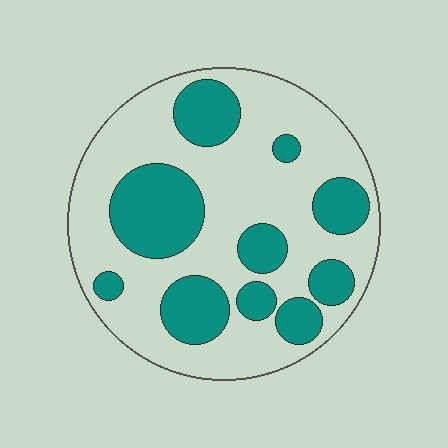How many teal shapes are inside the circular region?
10.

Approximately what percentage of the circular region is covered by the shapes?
Approximately 35%.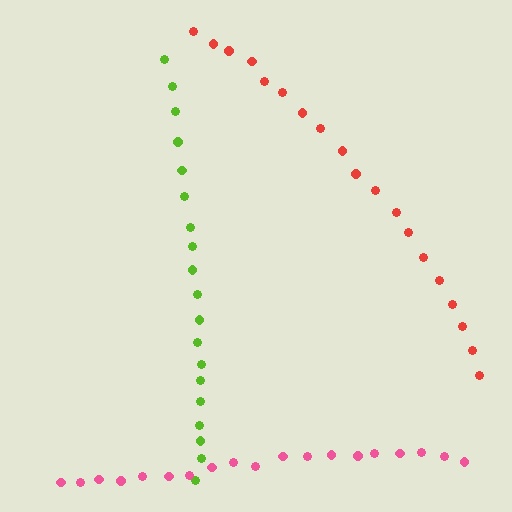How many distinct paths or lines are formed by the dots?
There are 3 distinct paths.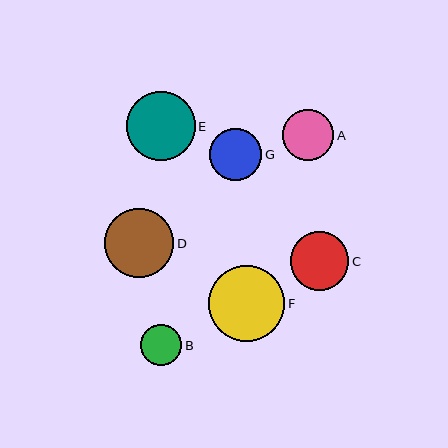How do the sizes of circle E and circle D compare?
Circle E and circle D are approximately the same size.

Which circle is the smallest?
Circle B is the smallest with a size of approximately 41 pixels.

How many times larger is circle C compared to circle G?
Circle C is approximately 1.1 times the size of circle G.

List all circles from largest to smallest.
From largest to smallest: F, E, D, C, A, G, B.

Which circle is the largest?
Circle F is the largest with a size of approximately 76 pixels.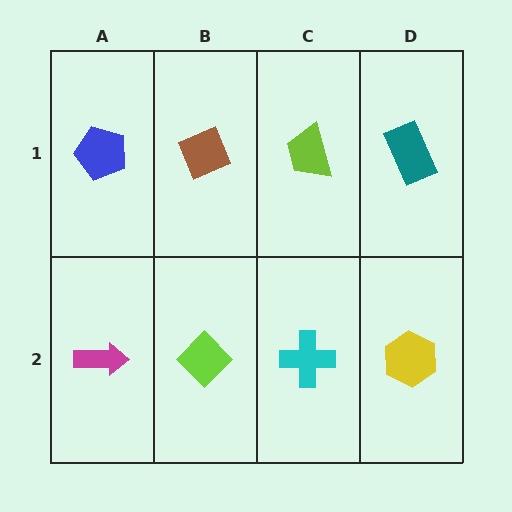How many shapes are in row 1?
4 shapes.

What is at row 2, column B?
A lime diamond.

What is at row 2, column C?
A cyan cross.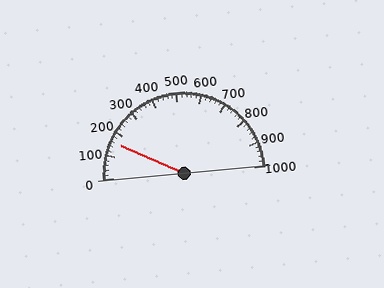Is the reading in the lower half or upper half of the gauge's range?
The reading is in the lower half of the range (0 to 1000).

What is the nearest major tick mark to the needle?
The nearest major tick mark is 200.